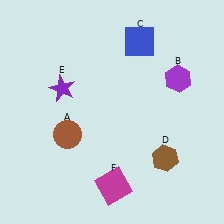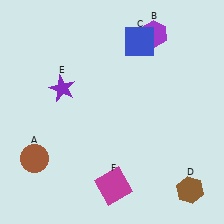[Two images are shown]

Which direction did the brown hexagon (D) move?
The brown hexagon (D) moved down.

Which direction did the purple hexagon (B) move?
The purple hexagon (B) moved up.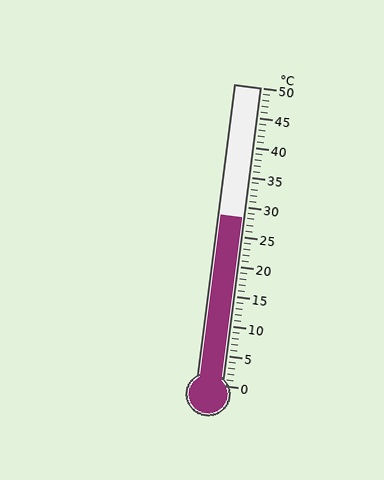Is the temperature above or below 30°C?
The temperature is below 30°C.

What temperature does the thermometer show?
The thermometer shows approximately 28°C.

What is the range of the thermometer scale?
The thermometer scale ranges from 0°C to 50°C.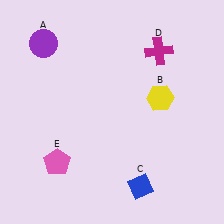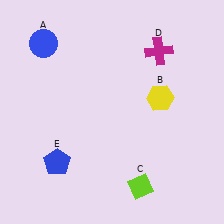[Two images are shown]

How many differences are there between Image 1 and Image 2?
There are 3 differences between the two images.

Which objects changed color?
A changed from purple to blue. C changed from blue to lime. E changed from pink to blue.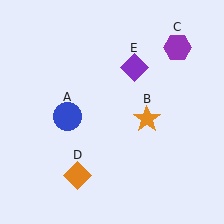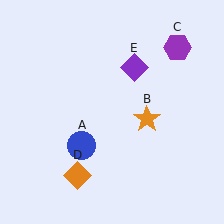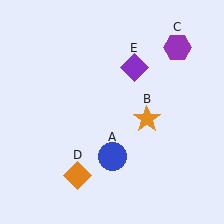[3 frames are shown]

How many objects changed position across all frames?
1 object changed position: blue circle (object A).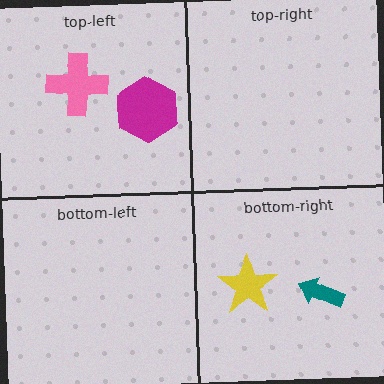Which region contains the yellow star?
The bottom-right region.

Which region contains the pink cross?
The top-left region.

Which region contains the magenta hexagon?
The top-left region.